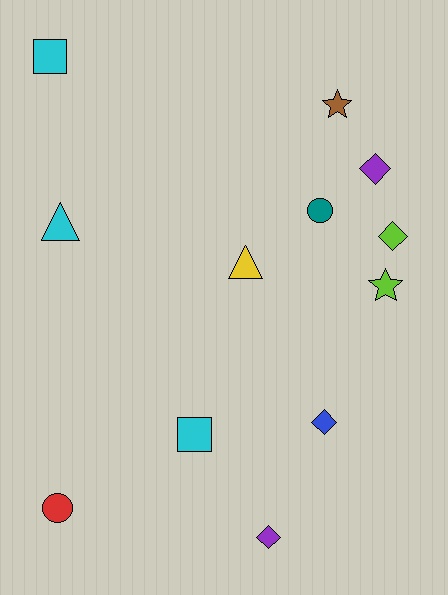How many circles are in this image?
There are 2 circles.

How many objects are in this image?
There are 12 objects.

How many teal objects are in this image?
There is 1 teal object.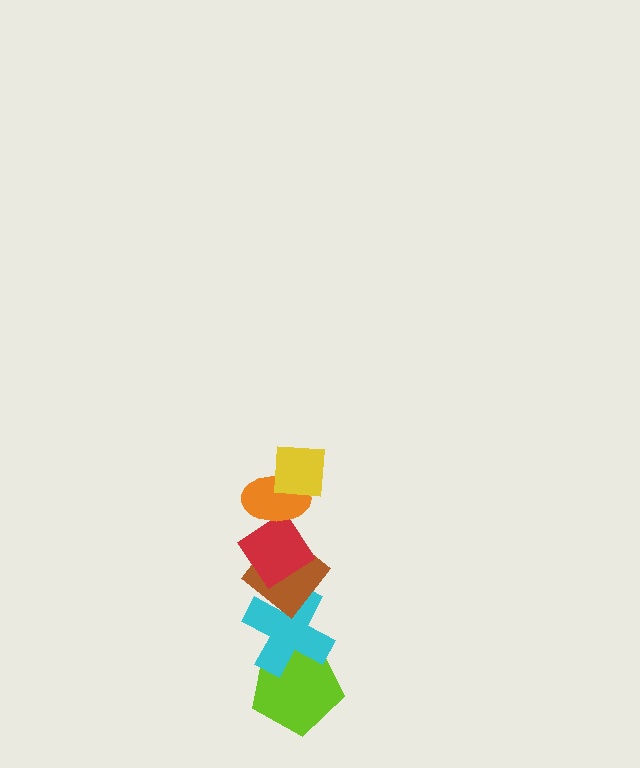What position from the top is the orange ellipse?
The orange ellipse is 2nd from the top.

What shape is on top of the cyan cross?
The brown diamond is on top of the cyan cross.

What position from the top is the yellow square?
The yellow square is 1st from the top.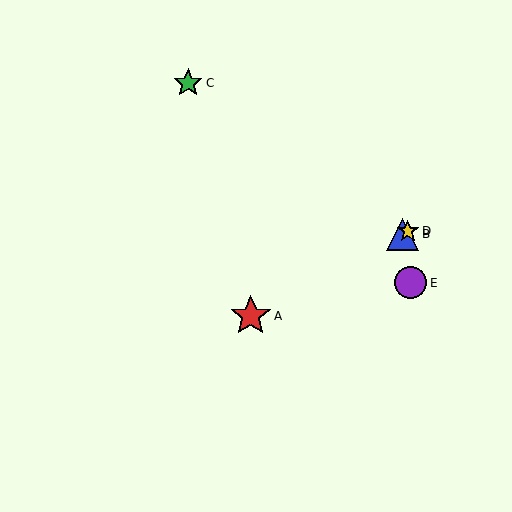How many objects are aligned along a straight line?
3 objects (A, B, D) are aligned along a straight line.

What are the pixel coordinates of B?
Object B is at (403, 234).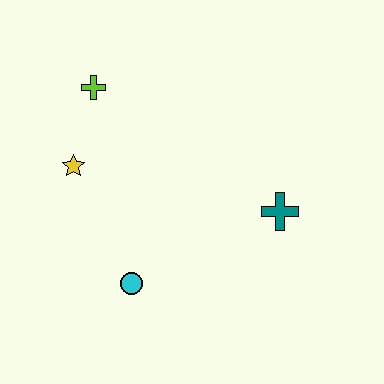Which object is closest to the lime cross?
The yellow star is closest to the lime cross.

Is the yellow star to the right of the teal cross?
No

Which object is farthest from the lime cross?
The teal cross is farthest from the lime cross.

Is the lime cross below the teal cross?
No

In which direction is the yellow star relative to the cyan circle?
The yellow star is above the cyan circle.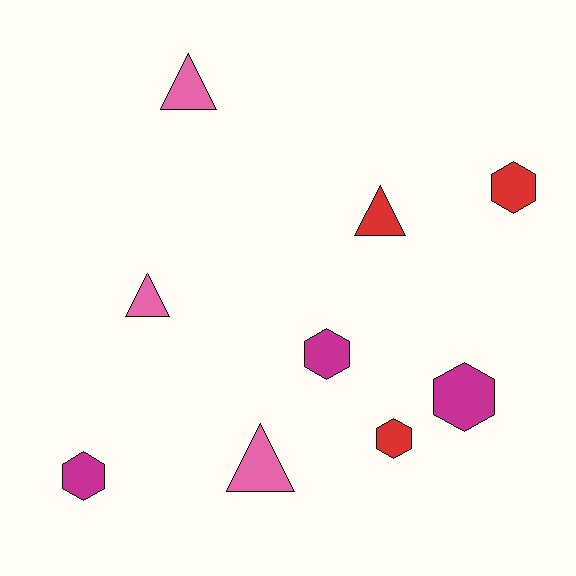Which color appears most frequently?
Pink, with 3 objects.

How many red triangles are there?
There is 1 red triangle.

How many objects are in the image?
There are 9 objects.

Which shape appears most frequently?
Hexagon, with 5 objects.